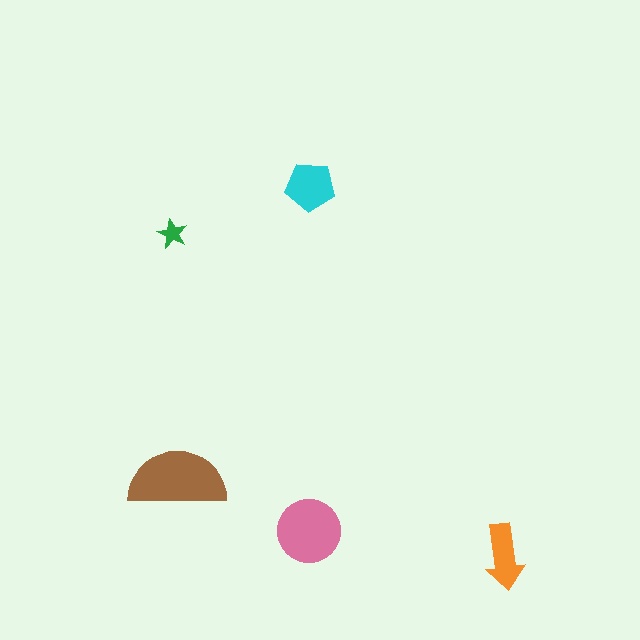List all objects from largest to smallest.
The brown semicircle, the pink circle, the cyan pentagon, the orange arrow, the green star.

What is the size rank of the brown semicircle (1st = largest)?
1st.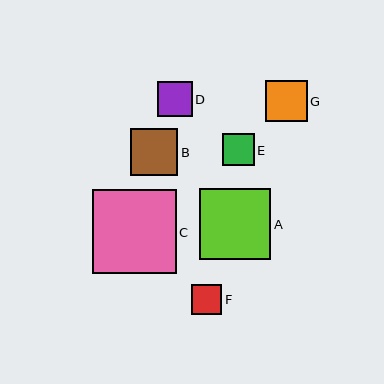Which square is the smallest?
Square F is the smallest with a size of approximately 30 pixels.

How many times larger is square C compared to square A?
Square C is approximately 1.2 times the size of square A.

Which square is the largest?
Square C is the largest with a size of approximately 84 pixels.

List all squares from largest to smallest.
From largest to smallest: C, A, B, G, D, E, F.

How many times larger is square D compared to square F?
Square D is approximately 1.2 times the size of square F.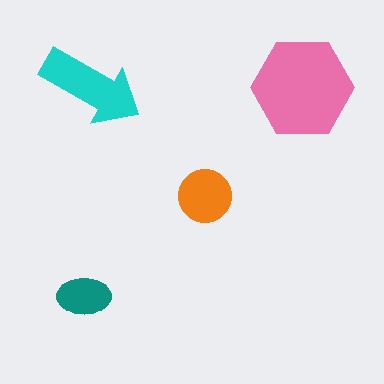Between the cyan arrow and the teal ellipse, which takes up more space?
The cyan arrow.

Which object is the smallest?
The teal ellipse.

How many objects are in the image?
There are 4 objects in the image.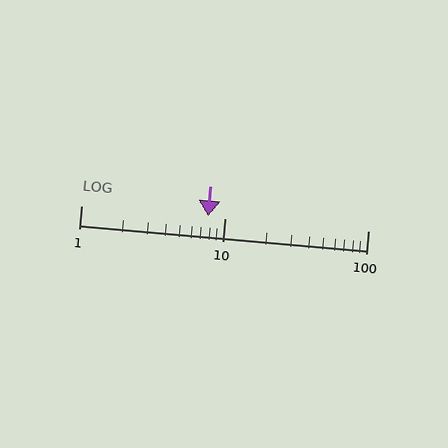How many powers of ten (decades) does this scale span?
The scale spans 2 decades, from 1 to 100.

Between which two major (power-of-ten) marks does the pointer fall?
The pointer is between 1 and 10.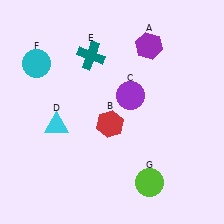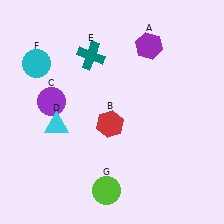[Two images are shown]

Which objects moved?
The objects that moved are: the purple circle (C), the lime circle (G).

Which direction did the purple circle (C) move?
The purple circle (C) moved left.